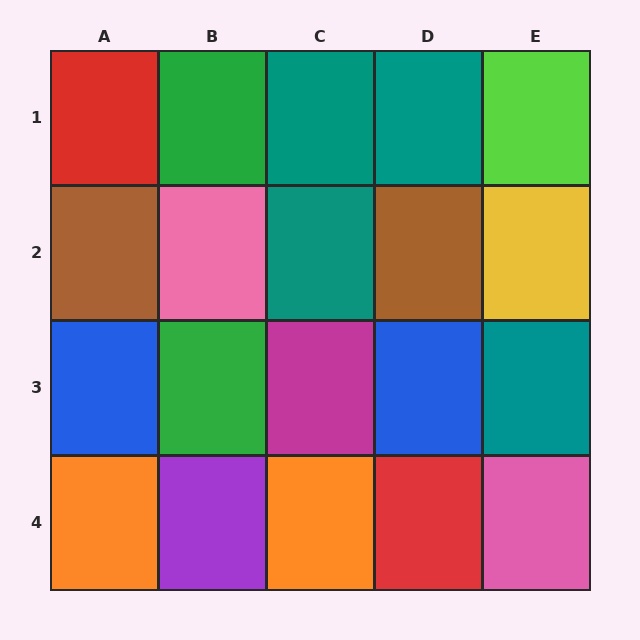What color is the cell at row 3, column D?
Blue.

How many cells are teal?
4 cells are teal.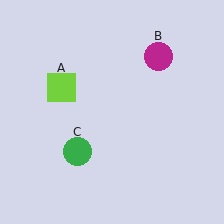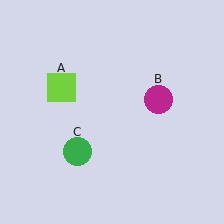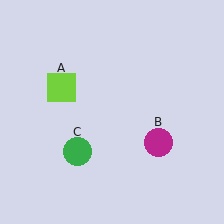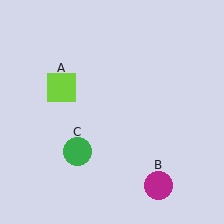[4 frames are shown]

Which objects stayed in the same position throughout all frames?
Lime square (object A) and green circle (object C) remained stationary.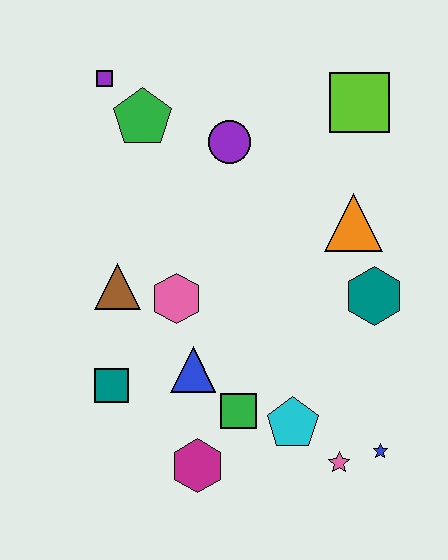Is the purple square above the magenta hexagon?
Yes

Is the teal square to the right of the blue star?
No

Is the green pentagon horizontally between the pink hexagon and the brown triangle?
Yes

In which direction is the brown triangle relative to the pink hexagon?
The brown triangle is to the left of the pink hexagon.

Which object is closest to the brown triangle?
The pink hexagon is closest to the brown triangle.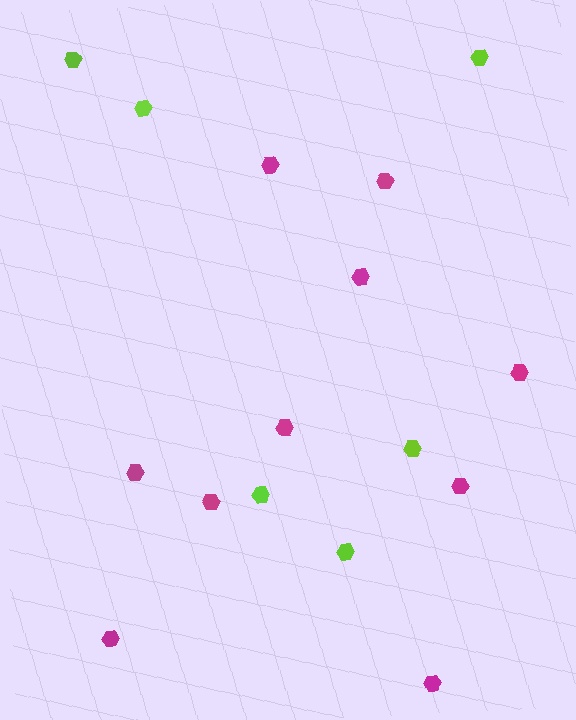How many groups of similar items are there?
There are 2 groups: one group of magenta hexagons (10) and one group of lime hexagons (6).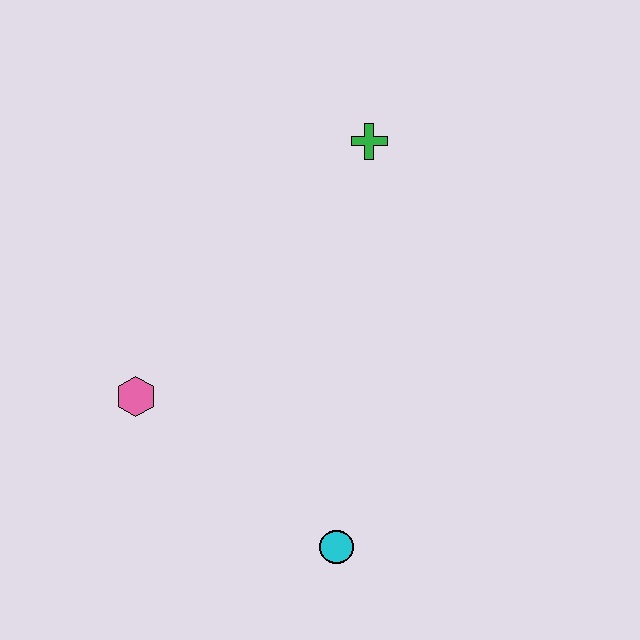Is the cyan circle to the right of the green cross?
No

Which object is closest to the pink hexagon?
The cyan circle is closest to the pink hexagon.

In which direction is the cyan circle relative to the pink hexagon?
The cyan circle is to the right of the pink hexagon.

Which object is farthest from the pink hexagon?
The green cross is farthest from the pink hexagon.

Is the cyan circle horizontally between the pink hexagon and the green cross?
Yes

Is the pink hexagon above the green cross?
No